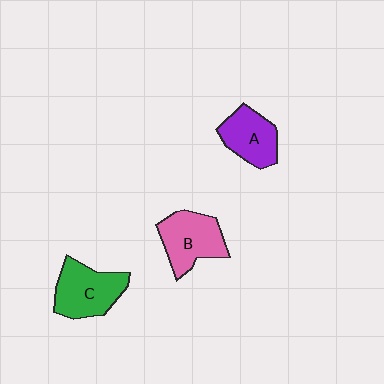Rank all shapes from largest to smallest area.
From largest to smallest: C (green), B (pink), A (purple).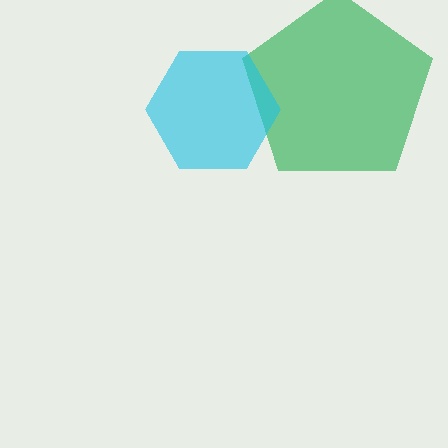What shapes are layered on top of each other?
The layered shapes are: a green pentagon, a cyan hexagon.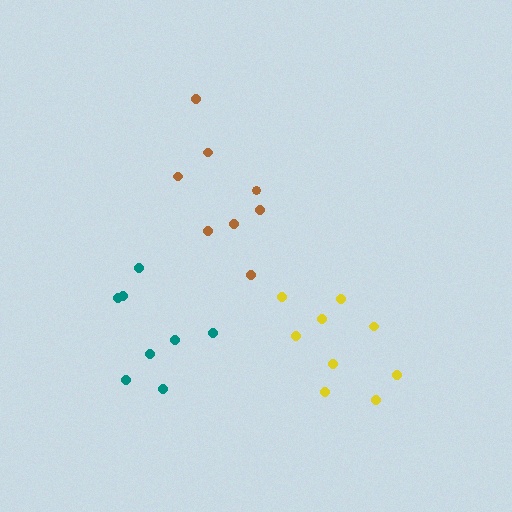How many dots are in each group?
Group 1: 8 dots, Group 2: 9 dots, Group 3: 8 dots (25 total).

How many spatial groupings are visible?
There are 3 spatial groupings.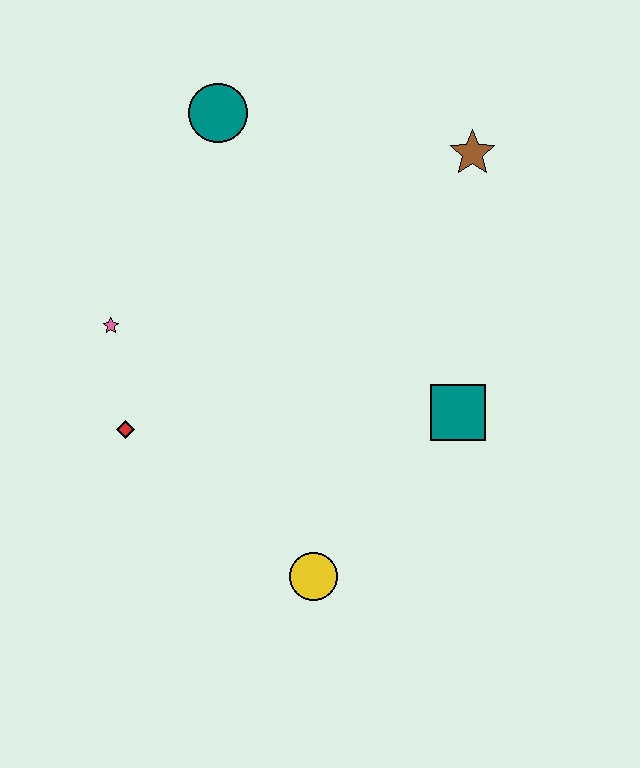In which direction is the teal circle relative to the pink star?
The teal circle is above the pink star.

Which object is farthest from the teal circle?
The yellow circle is farthest from the teal circle.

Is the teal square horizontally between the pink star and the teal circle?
No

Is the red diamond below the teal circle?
Yes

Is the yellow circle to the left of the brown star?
Yes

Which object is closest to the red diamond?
The pink star is closest to the red diamond.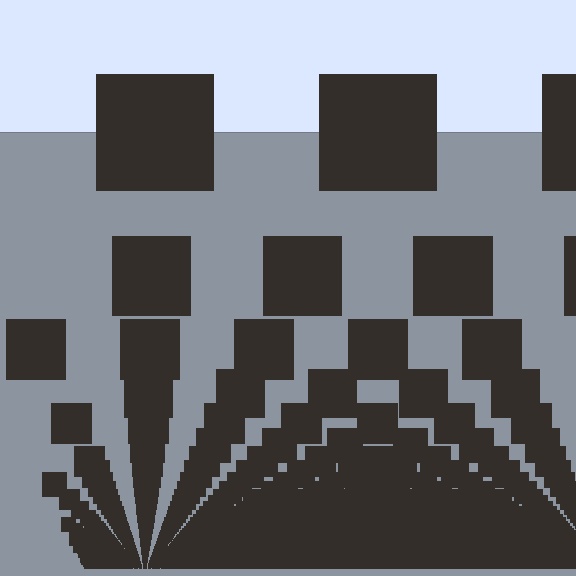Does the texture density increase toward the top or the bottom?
Density increases toward the bottom.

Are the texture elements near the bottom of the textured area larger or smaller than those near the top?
Smaller. The gradient is inverted — elements near the bottom are smaller and denser.